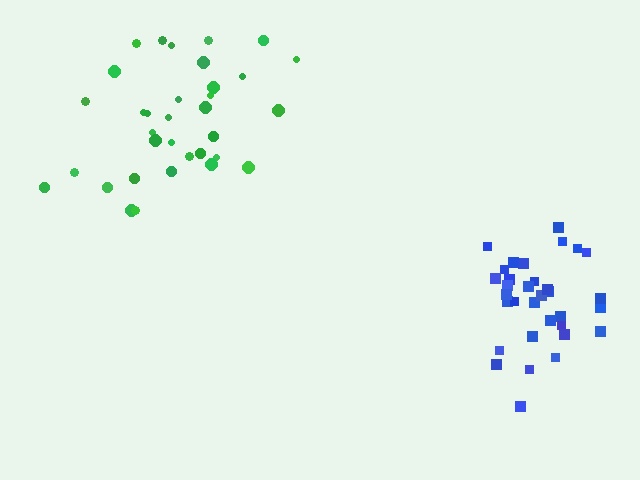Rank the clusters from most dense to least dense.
blue, green.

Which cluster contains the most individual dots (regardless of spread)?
Green (34).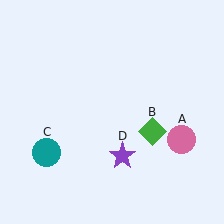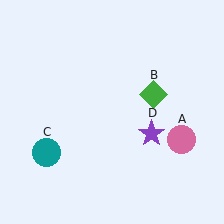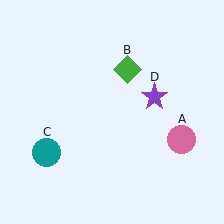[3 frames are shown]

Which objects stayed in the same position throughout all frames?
Pink circle (object A) and teal circle (object C) remained stationary.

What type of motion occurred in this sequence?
The green diamond (object B), purple star (object D) rotated counterclockwise around the center of the scene.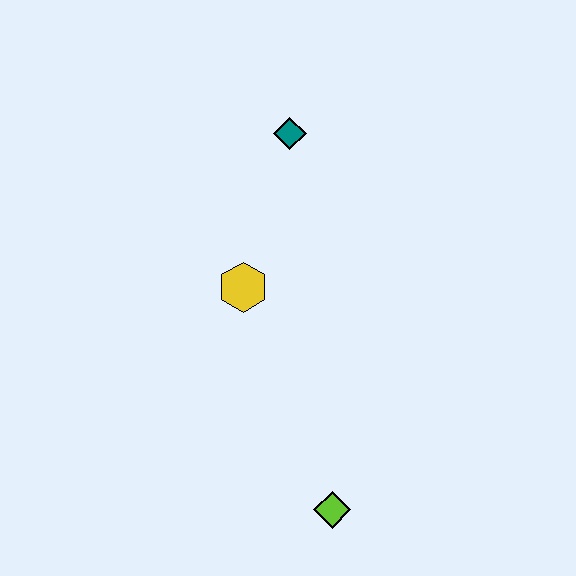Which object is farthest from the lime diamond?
The teal diamond is farthest from the lime diamond.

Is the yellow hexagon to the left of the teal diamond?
Yes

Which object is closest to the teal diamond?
The yellow hexagon is closest to the teal diamond.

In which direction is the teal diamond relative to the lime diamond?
The teal diamond is above the lime diamond.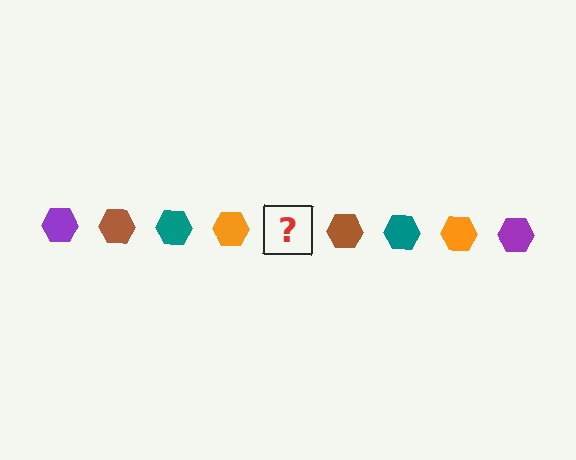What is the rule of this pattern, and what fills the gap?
The rule is that the pattern cycles through purple, brown, teal, orange hexagons. The gap should be filled with a purple hexagon.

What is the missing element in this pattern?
The missing element is a purple hexagon.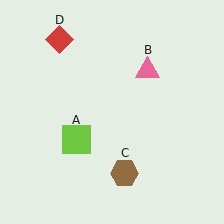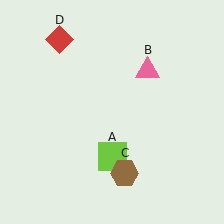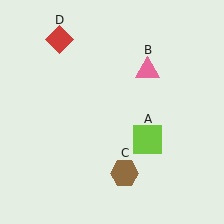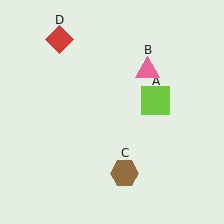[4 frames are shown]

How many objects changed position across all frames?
1 object changed position: lime square (object A).